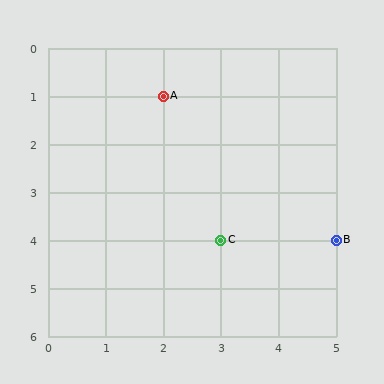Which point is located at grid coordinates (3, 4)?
Point C is at (3, 4).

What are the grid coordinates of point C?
Point C is at grid coordinates (3, 4).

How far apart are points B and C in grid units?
Points B and C are 2 columns apart.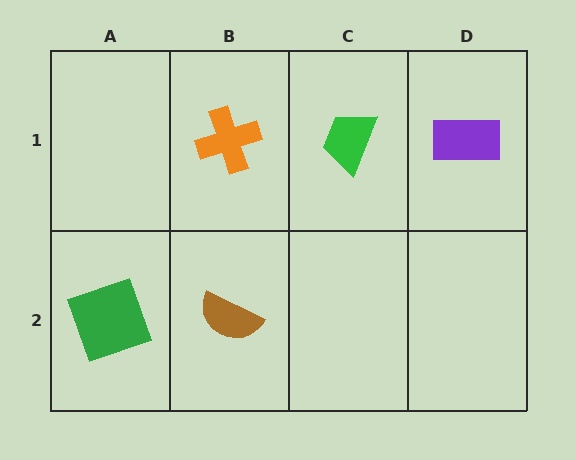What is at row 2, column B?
A brown semicircle.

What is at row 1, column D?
A purple rectangle.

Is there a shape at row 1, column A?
No, that cell is empty.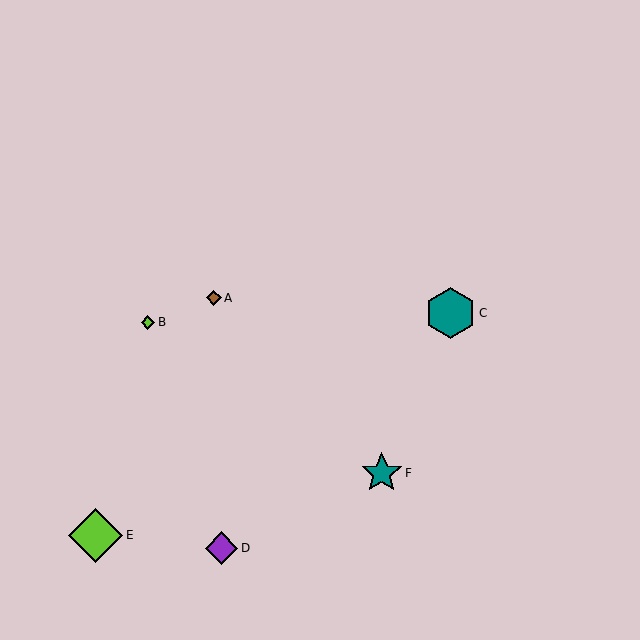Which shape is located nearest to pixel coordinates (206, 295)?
The brown diamond (labeled A) at (214, 298) is nearest to that location.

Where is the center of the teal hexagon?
The center of the teal hexagon is at (450, 313).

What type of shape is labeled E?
Shape E is a lime diamond.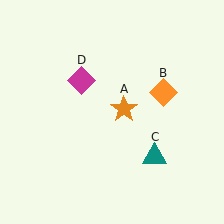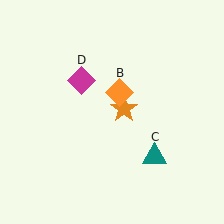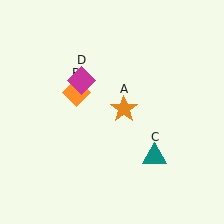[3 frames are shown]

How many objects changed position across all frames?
1 object changed position: orange diamond (object B).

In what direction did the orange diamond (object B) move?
The orange diamond (object B) moved left.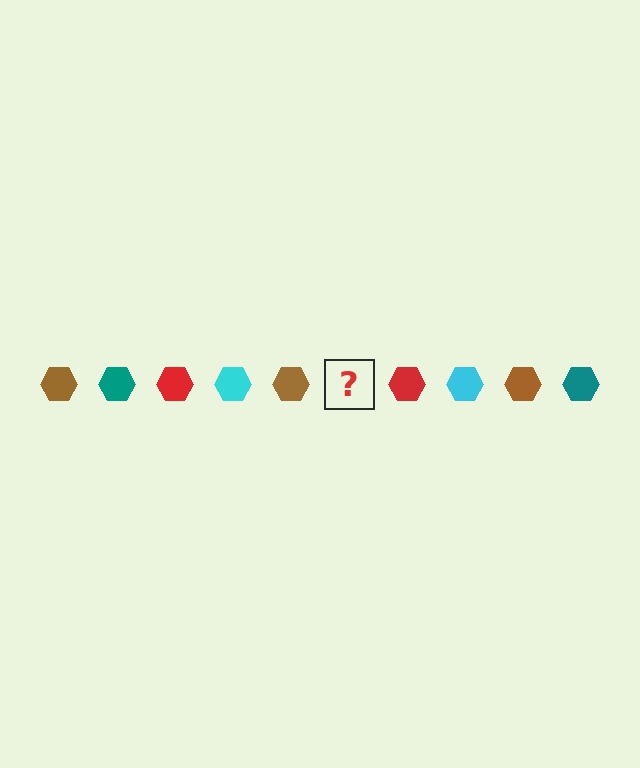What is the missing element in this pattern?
The missing element is a teal hexagon.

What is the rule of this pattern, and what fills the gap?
The rule is that the pattern cycles through brown, teal, red, cyan hexagons. The gap should be filled with a teal hexagon.